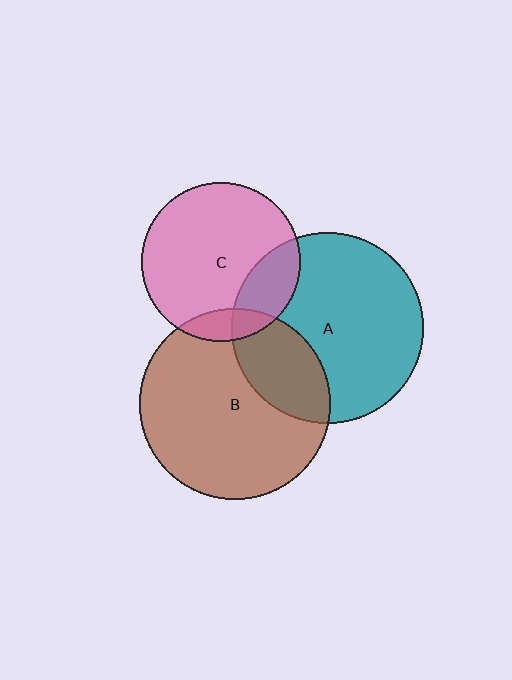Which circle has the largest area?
Circle A (teal).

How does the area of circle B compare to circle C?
Approximately 1.4 times.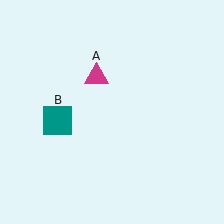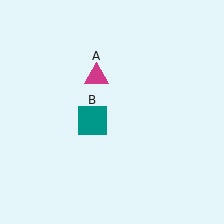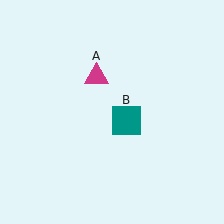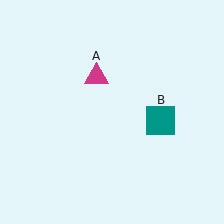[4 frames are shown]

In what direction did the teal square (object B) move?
The teal square (object B) moved right.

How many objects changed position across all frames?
1 object changed position: teal square (object B).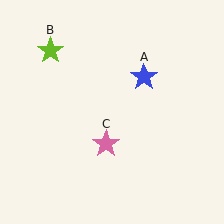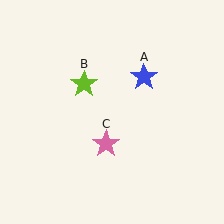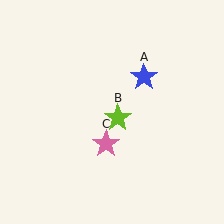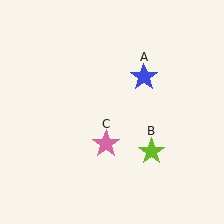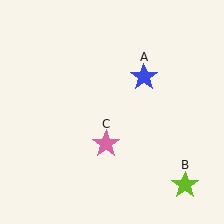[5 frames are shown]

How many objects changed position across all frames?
1 object changed position: lime star (object B).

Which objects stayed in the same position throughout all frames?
Blue star (object A) and pink star (object C) remained stationary.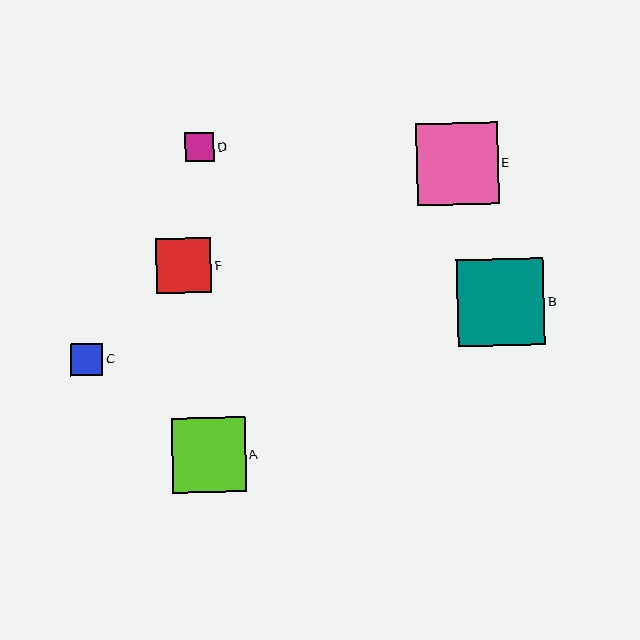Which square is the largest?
Square B is the largest with a size of approximately 87 pixels.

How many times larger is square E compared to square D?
Square E is approximately 2.8 times the size of square D.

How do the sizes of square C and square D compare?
Square C and square D are approximately the same size.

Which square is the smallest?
Square D is the smallest with a size of approximately 29 pixels.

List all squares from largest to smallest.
From largest to smallest: B, E, A, F, C, D.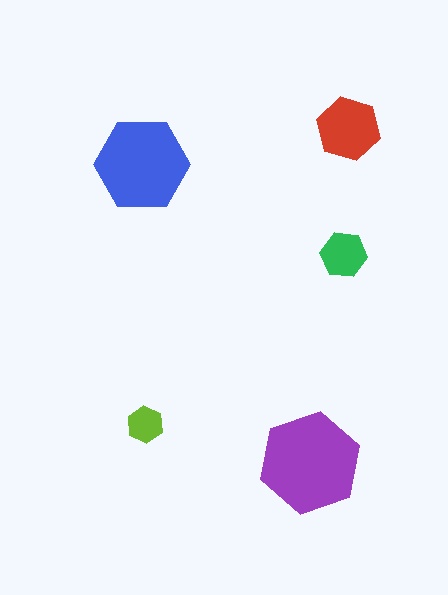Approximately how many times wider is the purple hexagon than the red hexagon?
About 1.5 times wider.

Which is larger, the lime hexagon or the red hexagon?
The red one.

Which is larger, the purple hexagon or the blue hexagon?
The purple one.